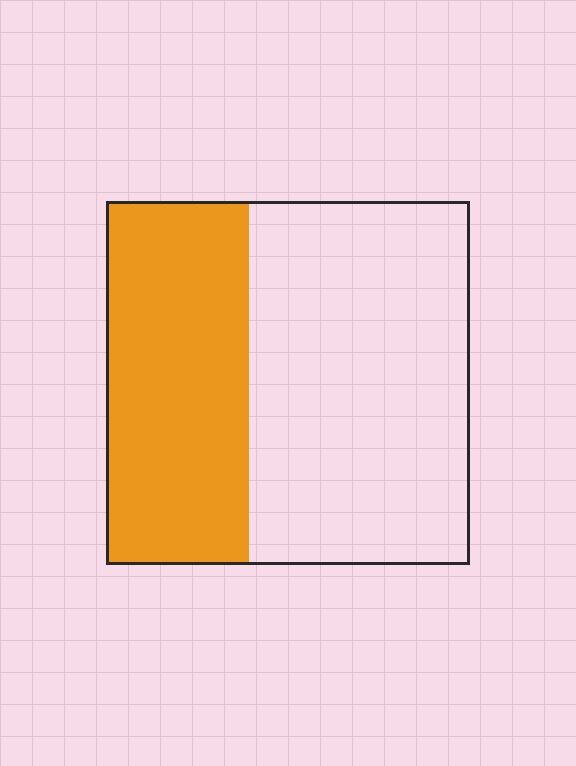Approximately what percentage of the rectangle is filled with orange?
Approximately 40%.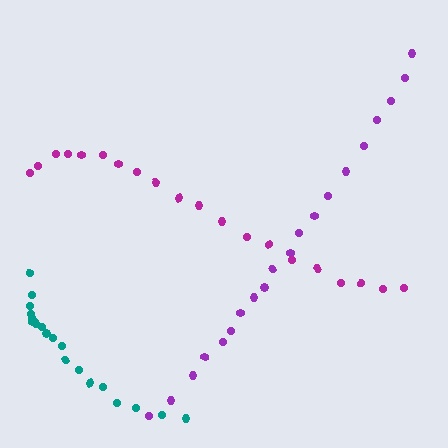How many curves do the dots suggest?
There are 3 distinct paths.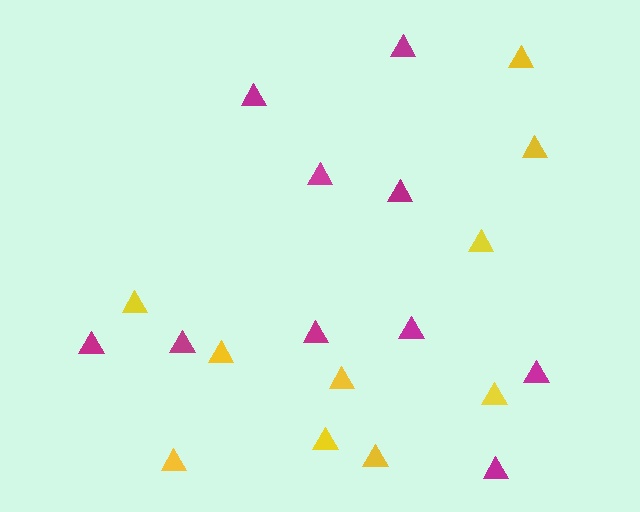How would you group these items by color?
There are 2 groups: one group of yellow triangles (10) and one group of magenta triangles (10).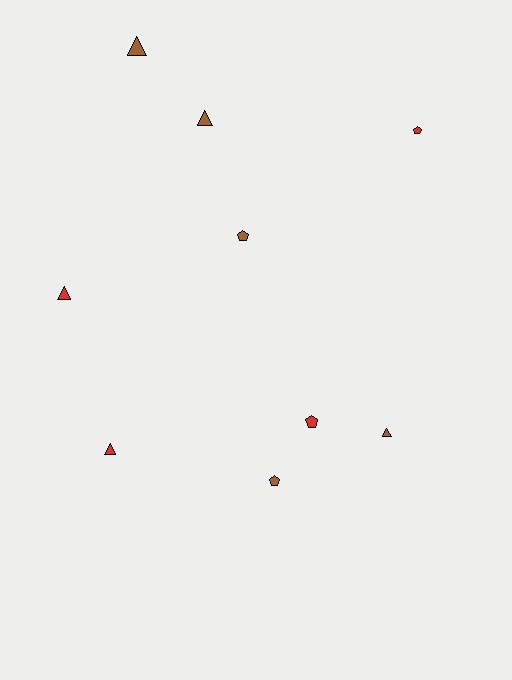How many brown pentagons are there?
There are 2 brown pentagons.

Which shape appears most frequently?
Triangle, with 5 objects.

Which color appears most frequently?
Brown, with 5 objects.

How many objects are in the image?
There are 9 objects.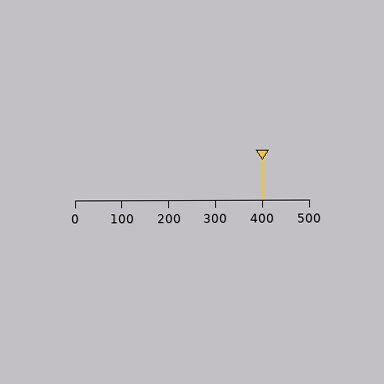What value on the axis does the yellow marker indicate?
The marker indicates approximately 400.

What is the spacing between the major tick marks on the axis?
The major ticks are spaced 100 apart.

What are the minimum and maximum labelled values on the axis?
The axis runs from 0 to 500.